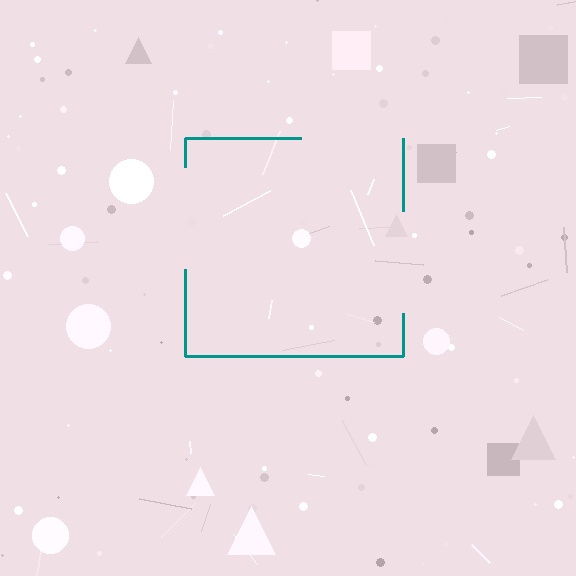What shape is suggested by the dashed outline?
The dashed outline suggests a square.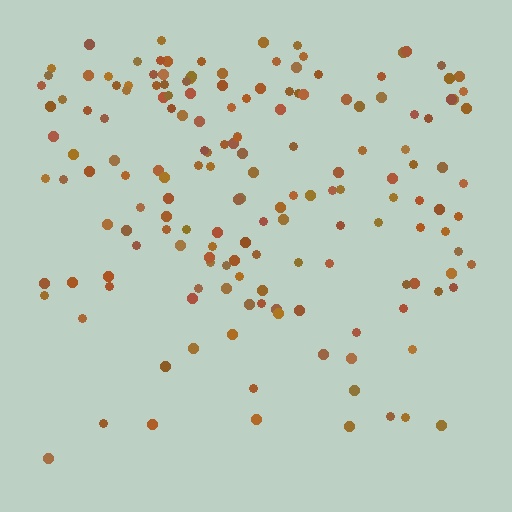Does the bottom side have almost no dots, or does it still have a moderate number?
Still a moderate number, just noticeably fewer than the top.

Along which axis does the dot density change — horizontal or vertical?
Vertical.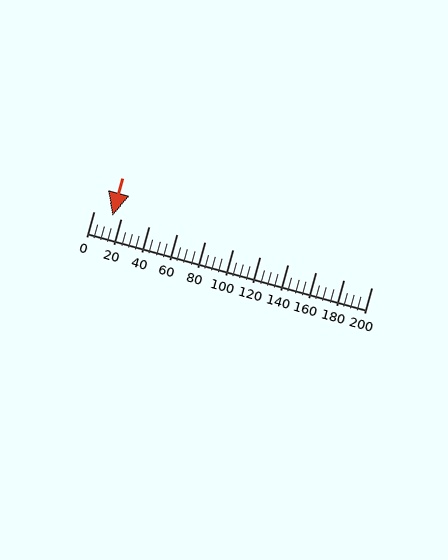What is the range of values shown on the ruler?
The ruler shows values from 0 to 200.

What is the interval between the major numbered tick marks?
The major tick marks are spaced 20 units apart.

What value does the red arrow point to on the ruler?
The red arrow points to approximately 13.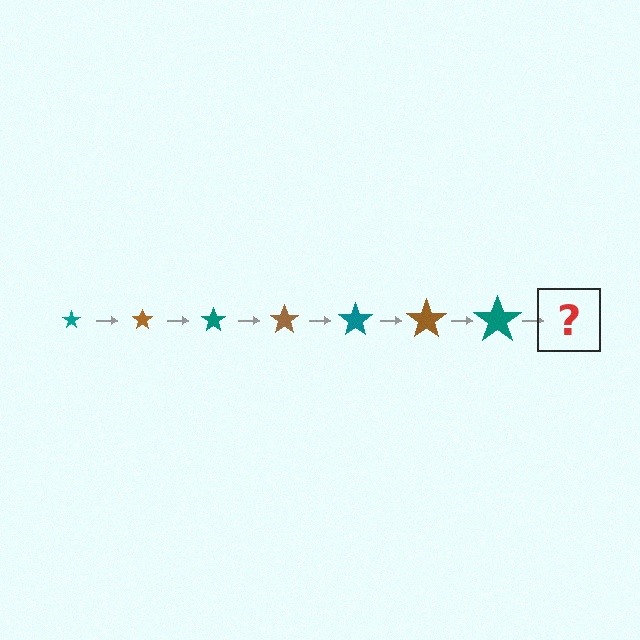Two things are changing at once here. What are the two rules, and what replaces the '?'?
The two rules are that the star grows larger each step and the color cycles through teal and brown. The '?' should be a brown star, larger than the previous one.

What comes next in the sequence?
The next element should be a brown star, larger than the previous one.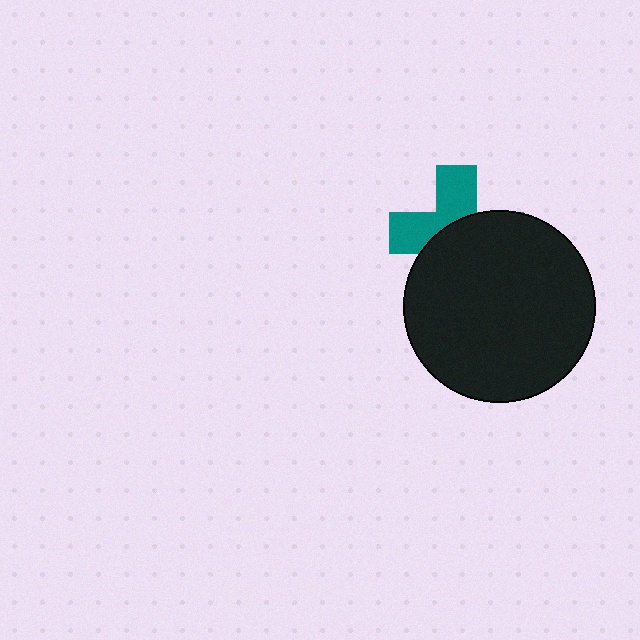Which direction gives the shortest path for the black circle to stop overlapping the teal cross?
Moving down gives the shortest separation.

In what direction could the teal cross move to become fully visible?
The teal cross could move up. That would shift it out from behind the black circle entirely.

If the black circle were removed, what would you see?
You would see the complete teal cross.